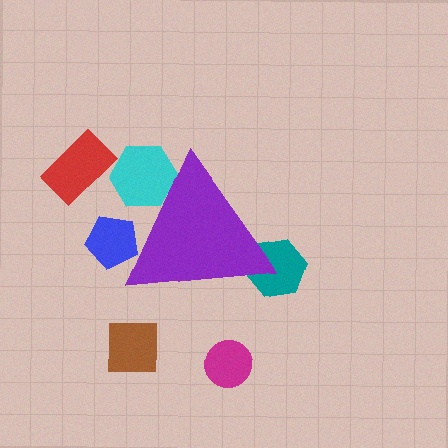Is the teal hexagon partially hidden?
Yes, the teal hexagon is partially hidden behind the purple triangle.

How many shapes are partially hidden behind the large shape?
3 shapes are partially hidden.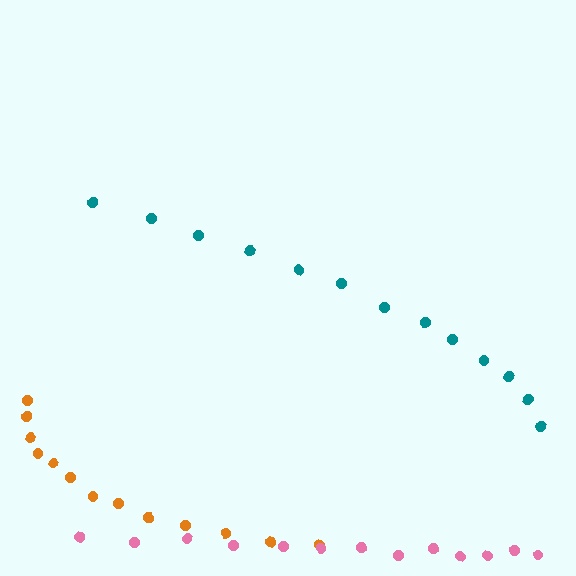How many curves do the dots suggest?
There are 3 distinct paths.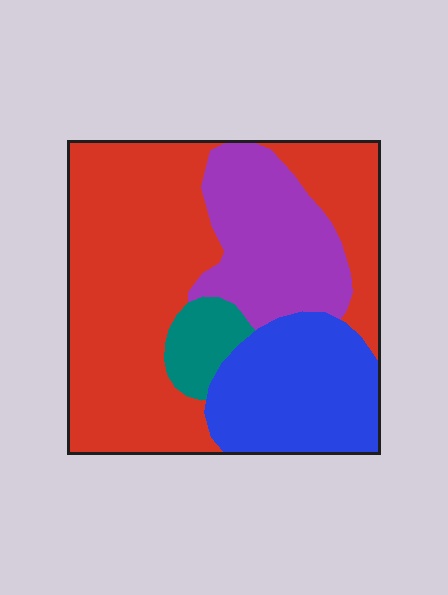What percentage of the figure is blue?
Blue covers about 20% of the figure.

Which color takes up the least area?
Teal, at roughly 5%.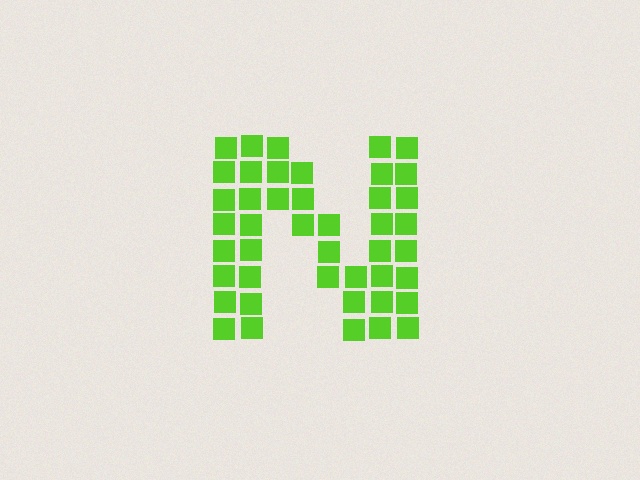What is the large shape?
The large shape is the letter N.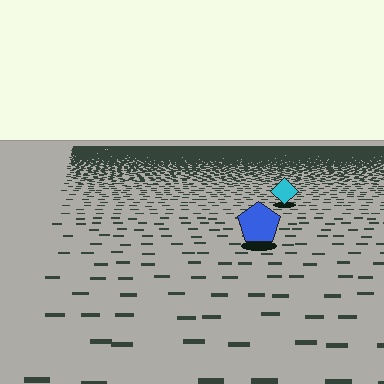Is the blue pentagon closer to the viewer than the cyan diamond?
Yes. The blue pentagon is closer — you can tell from the texture gradient: the ground texture is coarser near it.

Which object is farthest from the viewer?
The cyan diamond is farthest from the viewer. It appears smaller and the ground texture around it is denser.